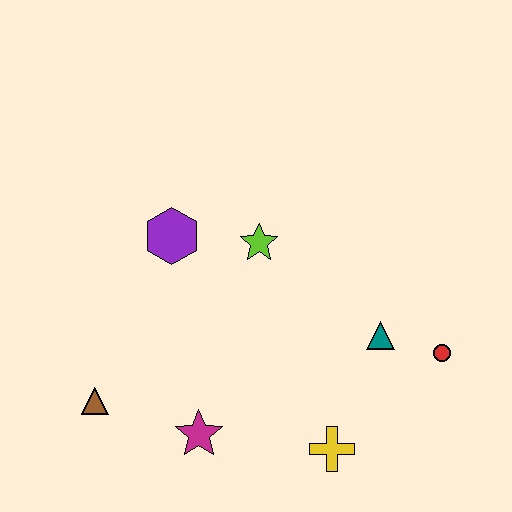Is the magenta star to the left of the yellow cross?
Yes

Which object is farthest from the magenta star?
The red circle is farthest from the magenta star.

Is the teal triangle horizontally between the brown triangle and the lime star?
No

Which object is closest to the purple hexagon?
The lime star is closest to the purple hexagon.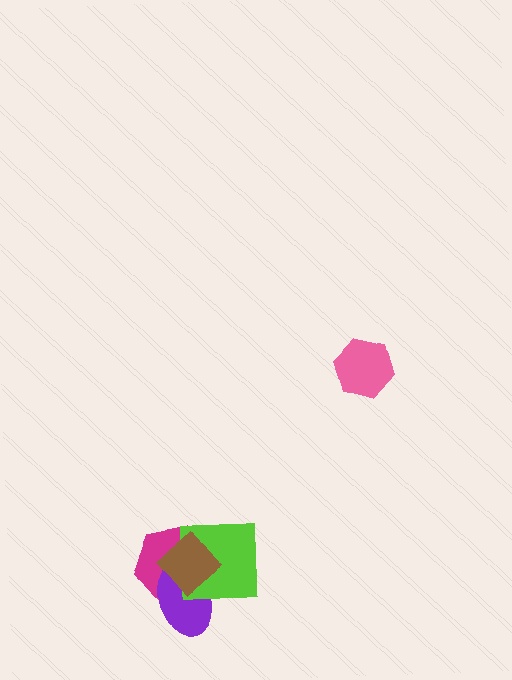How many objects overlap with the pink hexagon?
0 objects overlap with the pink hexagon.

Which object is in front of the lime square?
The brown diamond is in front of the lime square.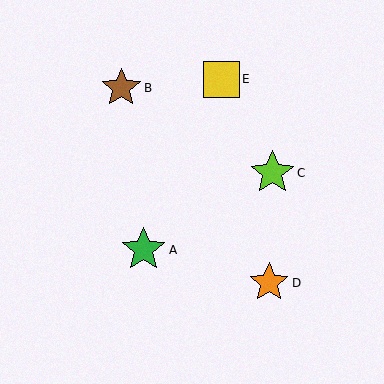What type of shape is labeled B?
Shape B is a brown star.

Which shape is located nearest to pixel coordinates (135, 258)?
The green star (labeled A) at (143, 249) is nearest to that location.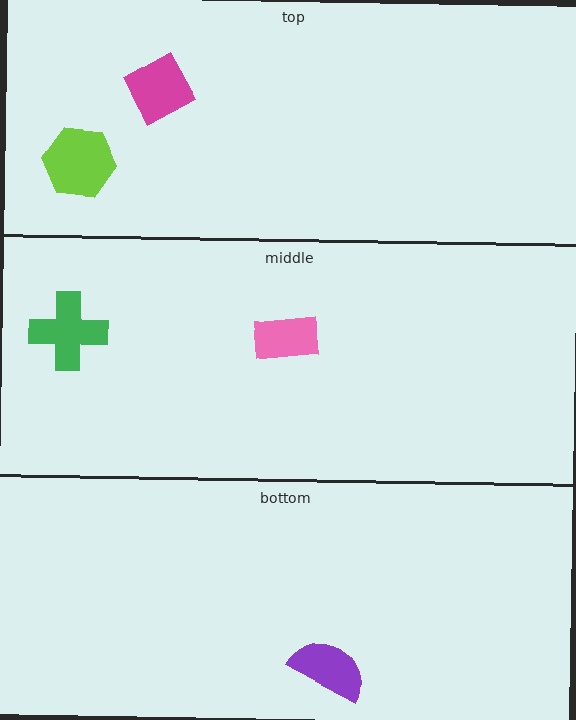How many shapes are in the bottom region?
1.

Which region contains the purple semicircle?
The bottom region.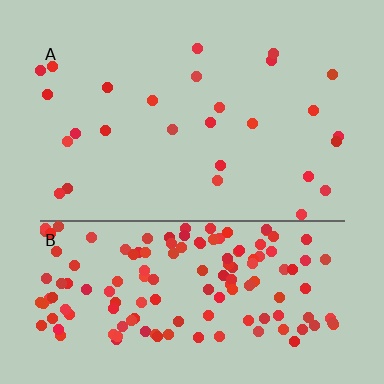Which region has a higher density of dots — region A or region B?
B (the bottom).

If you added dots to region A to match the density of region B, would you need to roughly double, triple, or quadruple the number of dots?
Approximately quadruple.